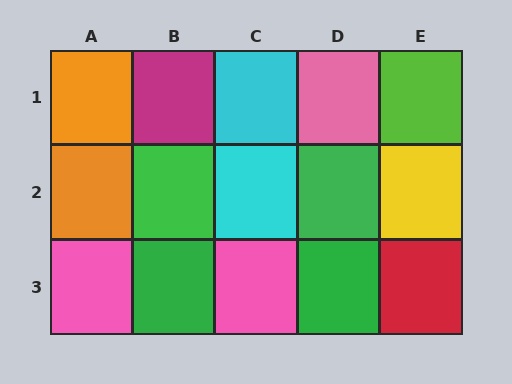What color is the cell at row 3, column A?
Pink.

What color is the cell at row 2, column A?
Orange.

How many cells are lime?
1 cell is lime.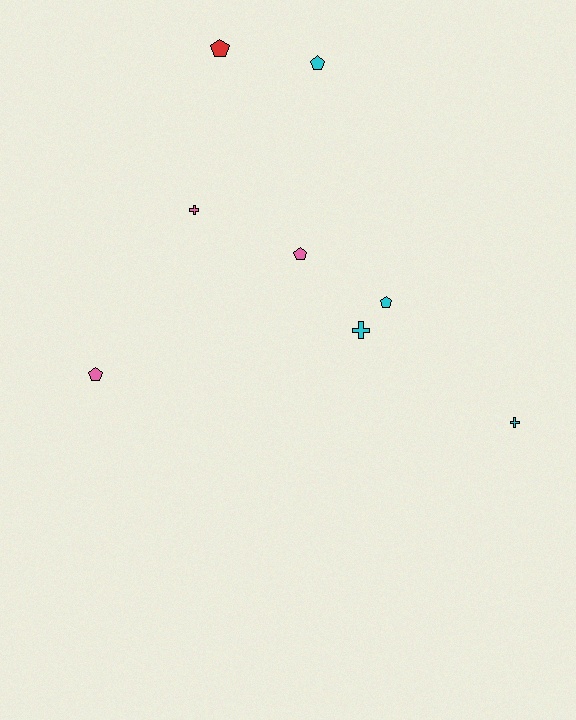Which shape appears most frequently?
Pentagon, with 5 objects.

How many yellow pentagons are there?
There are no yellow pentagons.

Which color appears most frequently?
Cyan, with 4 objects.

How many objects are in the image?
There are 8 objects.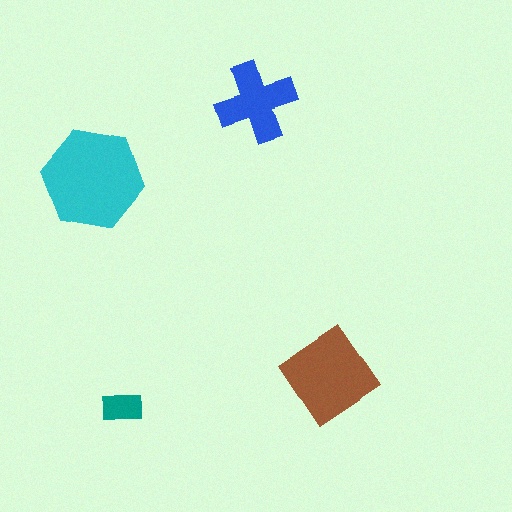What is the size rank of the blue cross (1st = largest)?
3rd.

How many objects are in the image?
There are 4 objects in the image.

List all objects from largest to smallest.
The cyan hexagon, the brown diamond, the blue cross, the teal rectangle.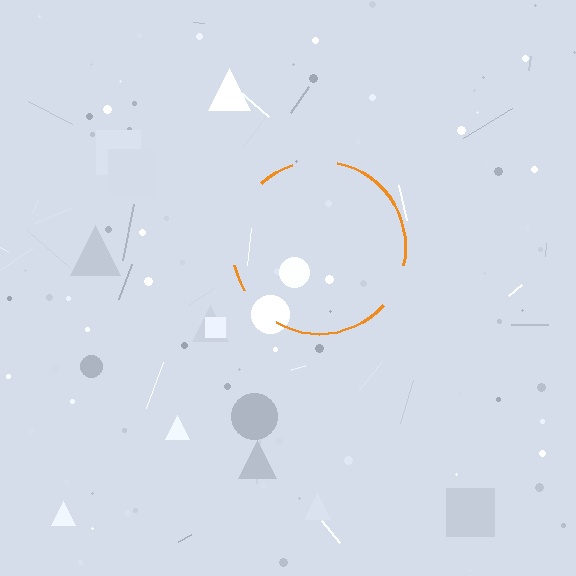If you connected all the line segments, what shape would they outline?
They would outline a circle.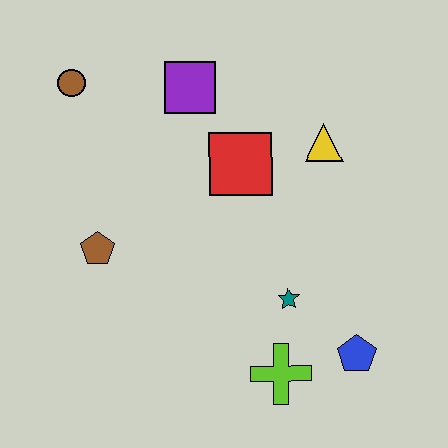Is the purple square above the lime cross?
Yes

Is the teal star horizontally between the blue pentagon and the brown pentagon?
Yes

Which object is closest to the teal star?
The lime cross is closest to the teal star.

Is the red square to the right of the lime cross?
No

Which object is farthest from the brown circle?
The blue pentagon is farthest from the brown circle.